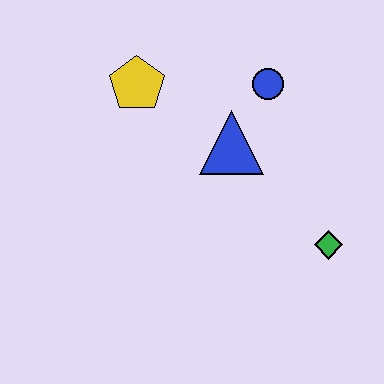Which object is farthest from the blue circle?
The green diamond is farthest from the blue circle.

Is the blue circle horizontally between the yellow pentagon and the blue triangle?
No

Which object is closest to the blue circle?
The blue triangle is closest to the blue circle.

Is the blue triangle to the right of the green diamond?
No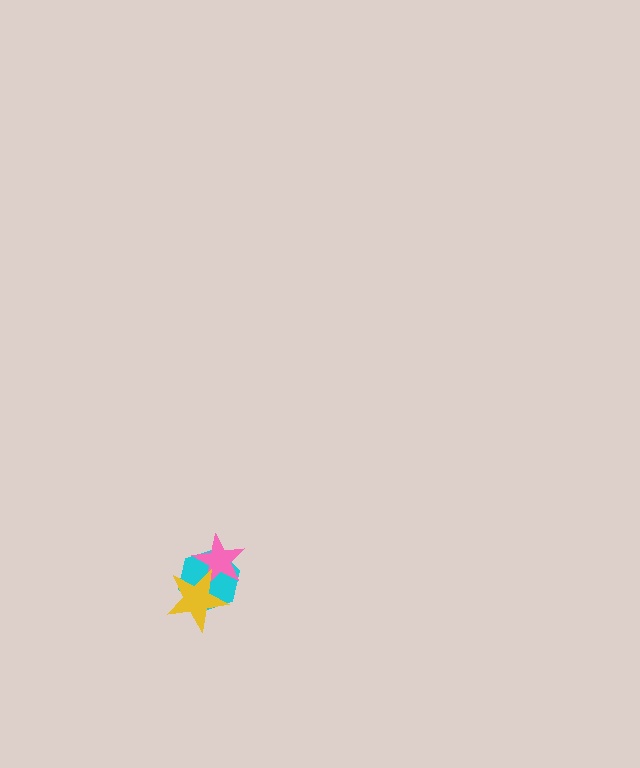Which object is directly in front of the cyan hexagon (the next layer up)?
The pink star is directly in front of the cyan hexagon.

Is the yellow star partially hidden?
No, no other shape covers it.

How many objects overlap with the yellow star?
2 objects overlap with the yellow star.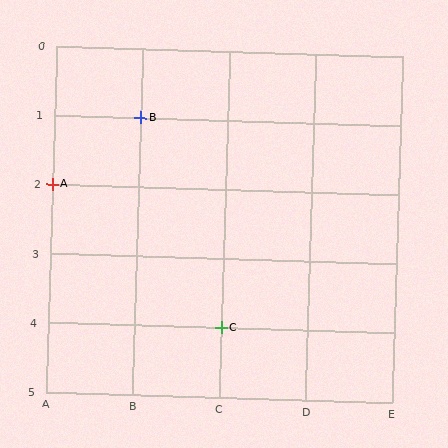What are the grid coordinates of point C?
Point C is at grid coordinates (C, 4).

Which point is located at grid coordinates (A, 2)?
Point A is at (A, 2).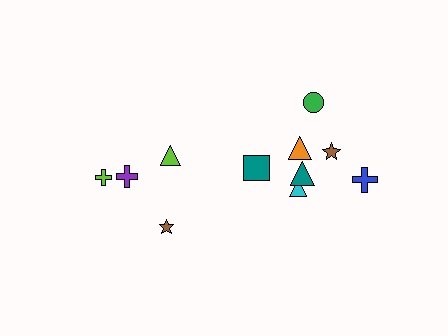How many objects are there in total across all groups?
There are 11 objects.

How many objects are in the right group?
There are 7 objects.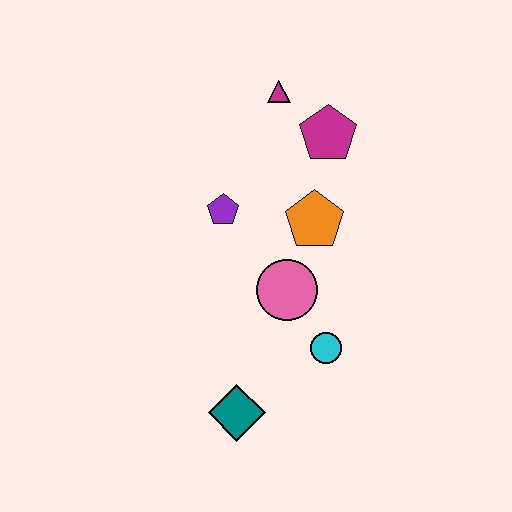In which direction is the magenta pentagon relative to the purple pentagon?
The magenta pentagon is to the right of the purple pentagon.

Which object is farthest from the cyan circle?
The magenta triangle is farthest from the cyan circle.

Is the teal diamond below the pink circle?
Yes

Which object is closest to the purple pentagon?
The orange pentagon is closest to the purple pentagon.